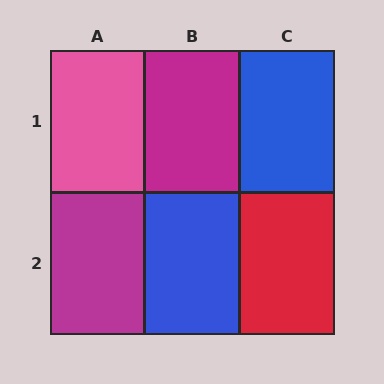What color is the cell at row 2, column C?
Red.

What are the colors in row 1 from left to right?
Pink, magenta, blue.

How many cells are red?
1 cell is red.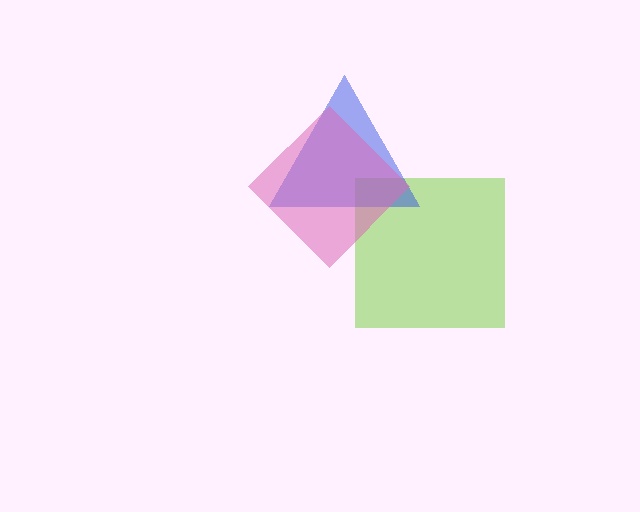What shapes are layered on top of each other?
The layered shapes are: a lime square, a blue triangle, a pink diamond.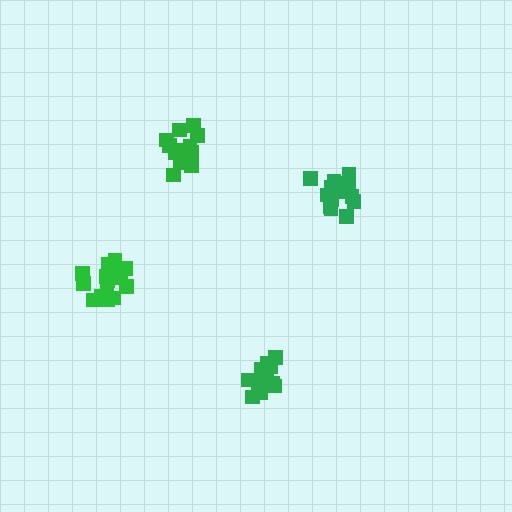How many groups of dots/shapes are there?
There are 4 groups.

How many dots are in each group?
Group 1: 17 dots, Group 2: 17 dots, Group 3: 15 dots, Group 4: 15 dots (64 total).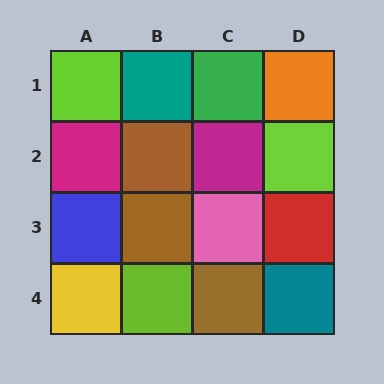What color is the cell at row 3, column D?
Red.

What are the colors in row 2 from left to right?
Magenta, brown, magenta, lime.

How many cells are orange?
1 cell is orange.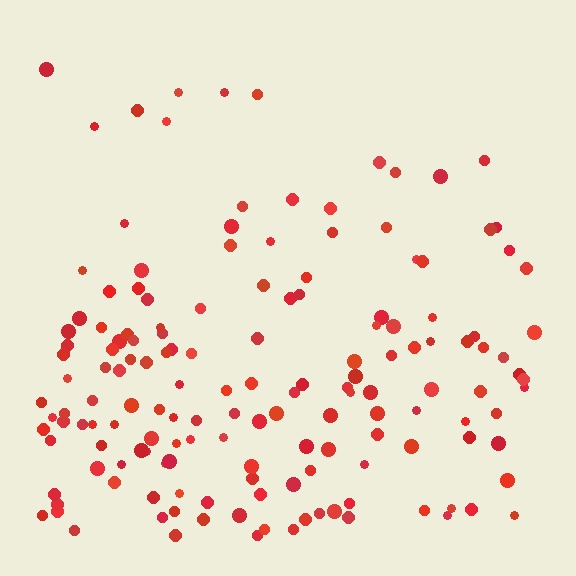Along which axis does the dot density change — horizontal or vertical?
Vertical.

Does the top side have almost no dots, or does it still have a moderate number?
Still a moderate number, just noticeably fewer than the bottom.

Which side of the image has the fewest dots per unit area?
The top.